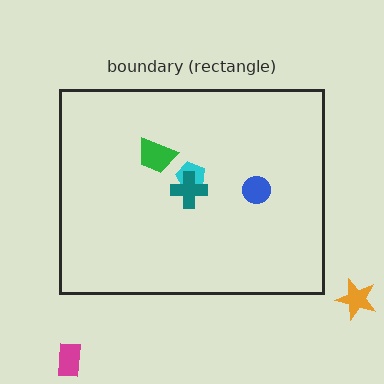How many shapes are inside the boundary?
4 inside, 2 outside.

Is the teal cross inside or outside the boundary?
Inside.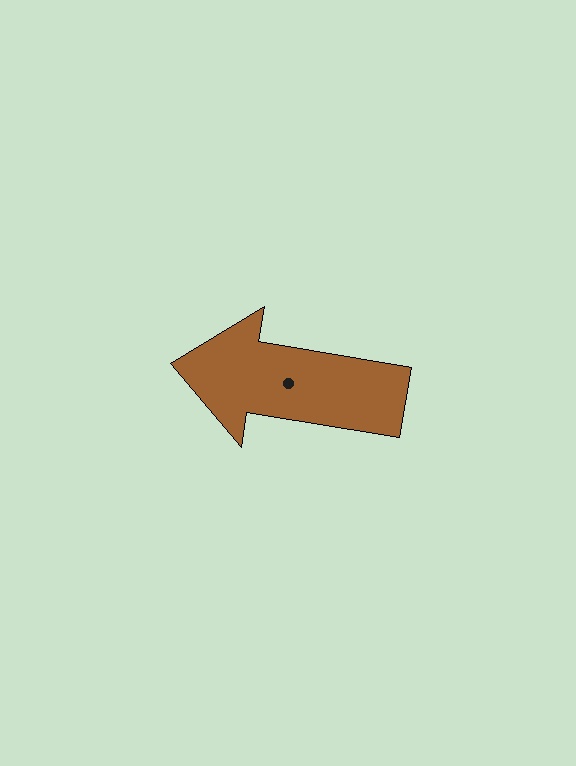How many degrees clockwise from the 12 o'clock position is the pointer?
Approximately 279 degrees.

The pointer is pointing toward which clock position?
Roughly 9 o'clock.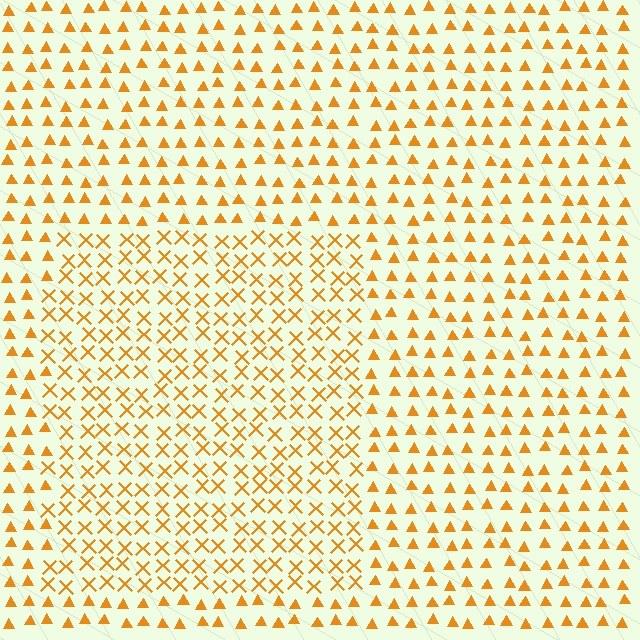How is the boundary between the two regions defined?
The boundary is defined by a change in element shape: X marks inside vs. triangles outside. All elements share the same color and spacing.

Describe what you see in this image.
The image is filled with small orange elements arranged in a uniform grid. A rectangle-shaped region contains X marks, while the surrounding area contains triangles. The boundary is defined purely by the change in element shape.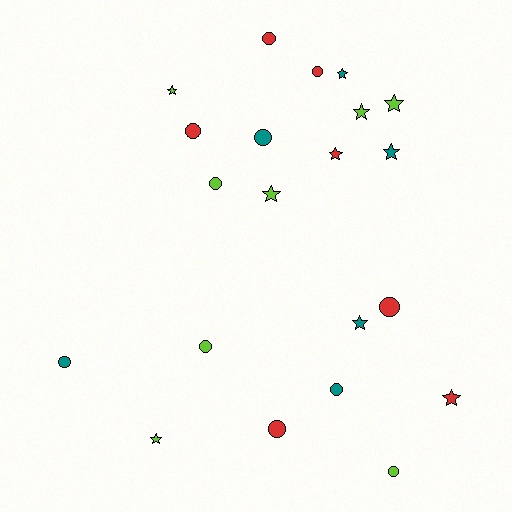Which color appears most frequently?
Lime, with 8 objects.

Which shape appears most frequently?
Circle, with 11 objects.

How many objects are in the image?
There are 21 objects.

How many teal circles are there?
There are 3 teal circles.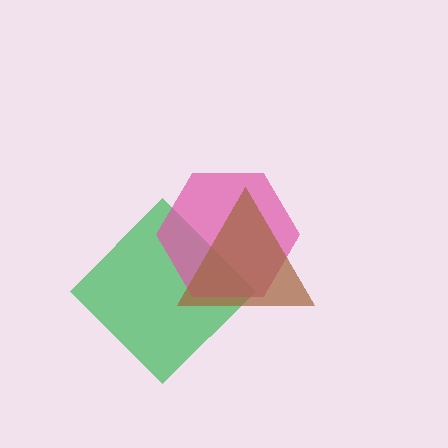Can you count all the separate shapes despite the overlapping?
Yes, there are 3 separate shapes.